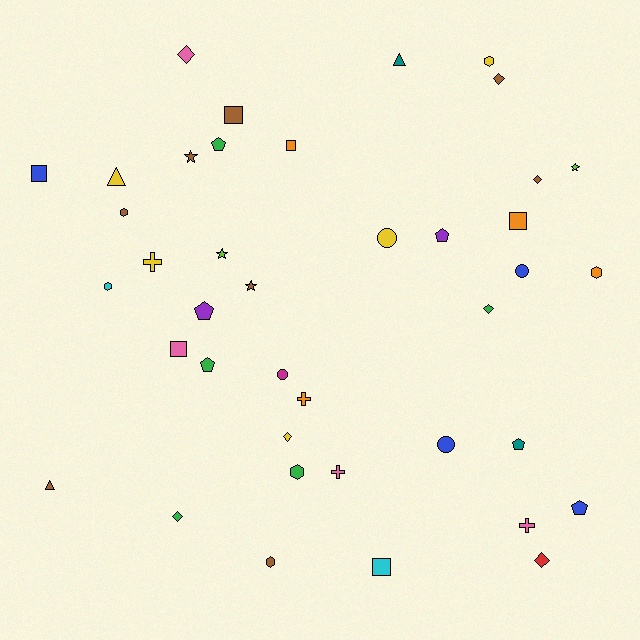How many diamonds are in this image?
There are 7 diamonds.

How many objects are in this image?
There are 40 objects.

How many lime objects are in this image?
There are 2 lime objects.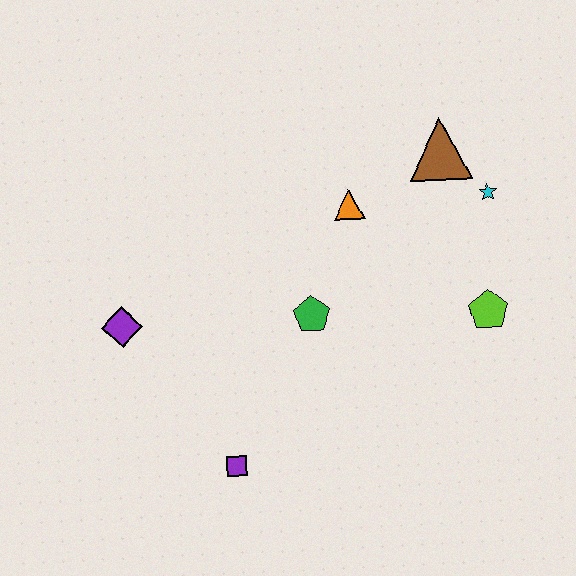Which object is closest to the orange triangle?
The brown triangle is closest to the orange triangle.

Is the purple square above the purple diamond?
No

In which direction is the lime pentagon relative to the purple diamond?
The lime pentagon is to the right of the purple diamond.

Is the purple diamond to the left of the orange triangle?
Yes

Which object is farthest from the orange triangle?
The purple square is farthest from the orange triangle.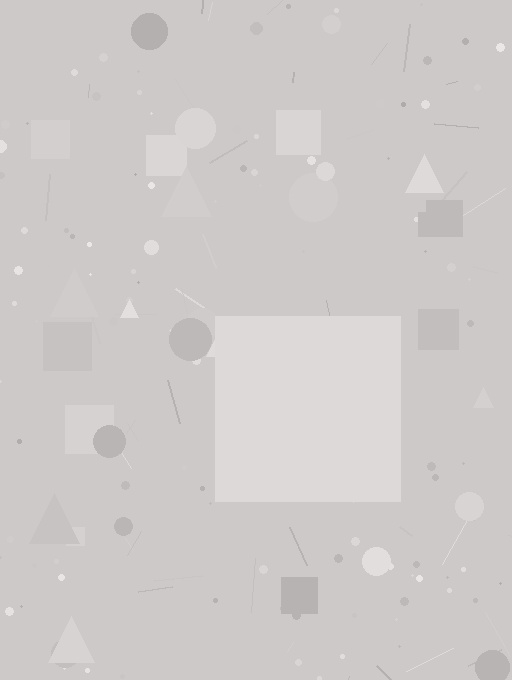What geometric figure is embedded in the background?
A square is embedded in the background.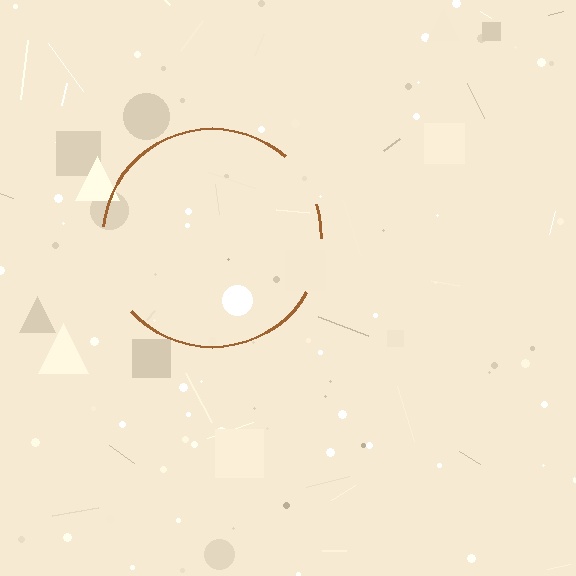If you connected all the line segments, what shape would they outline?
They would outline a circle.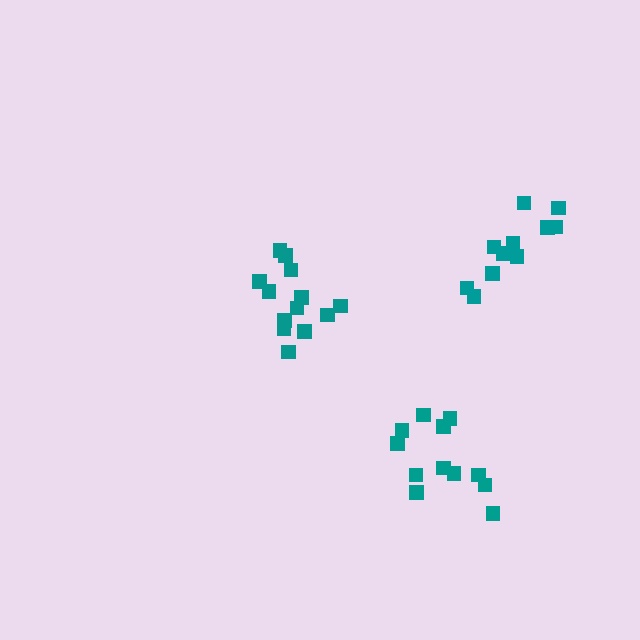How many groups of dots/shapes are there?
There are 3 groups.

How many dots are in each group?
Group 1: 12 dots, Group 2: 13 dots, Group 3: 11 dots (36 total).